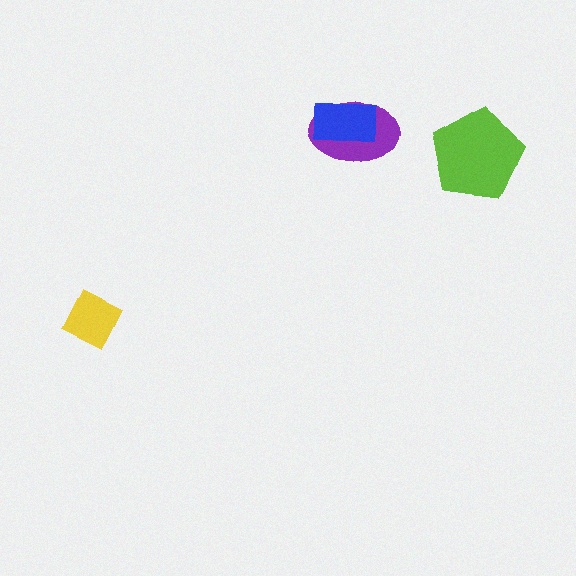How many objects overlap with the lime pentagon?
0 objects overlap with the lime pentagon.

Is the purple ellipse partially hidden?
Yes, it is partially covered by another shape.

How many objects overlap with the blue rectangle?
1 object overlaps with the blue rectangle.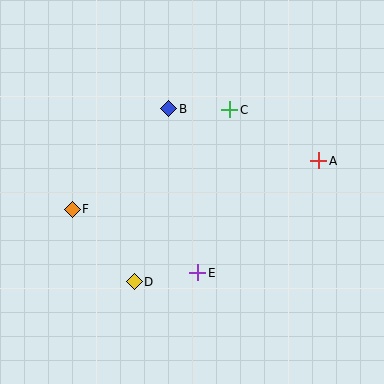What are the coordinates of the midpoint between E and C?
The midpoint between E and C is at (214, 191).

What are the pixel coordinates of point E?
Point E is at (198, 273).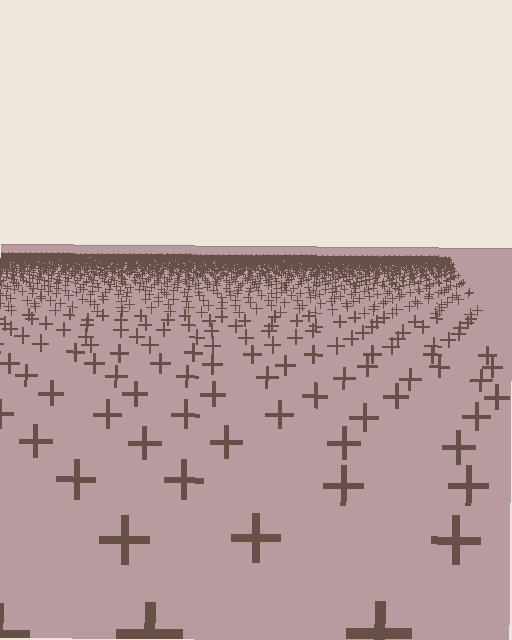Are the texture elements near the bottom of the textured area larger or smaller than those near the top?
Larger. Near the bottom, elements are closer to the viewer and appear at a bigger on-screen size.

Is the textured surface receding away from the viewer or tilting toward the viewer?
The surface is receding away from the viewer. Texture elements get smaller and denser toward the top.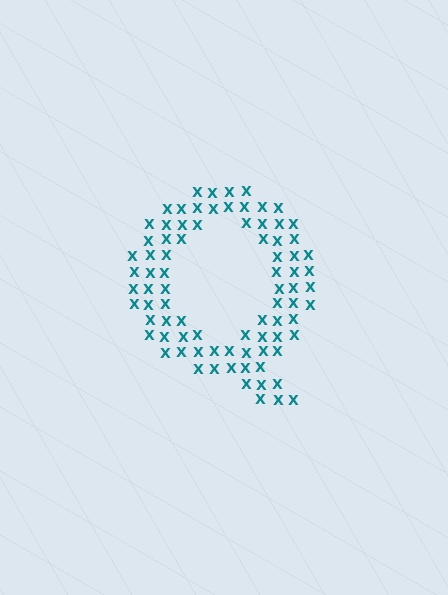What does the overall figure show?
The overall figure shows the letter Q.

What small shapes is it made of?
It is made of small letter X's.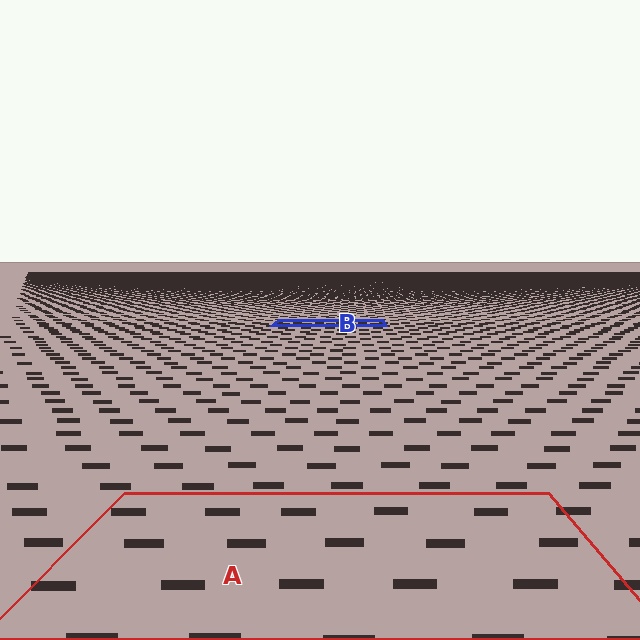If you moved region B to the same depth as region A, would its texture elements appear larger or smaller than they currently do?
They would appear larger. At a closer depth, the same texture elements are projected at a bigger on-screen size.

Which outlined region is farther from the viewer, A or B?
Region B is farther from the viewer — the texture elements inside it appear smaller and more densely packed.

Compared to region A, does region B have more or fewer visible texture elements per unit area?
Region B has more texture elements per unit area — they are packed more densely because it is farther away.